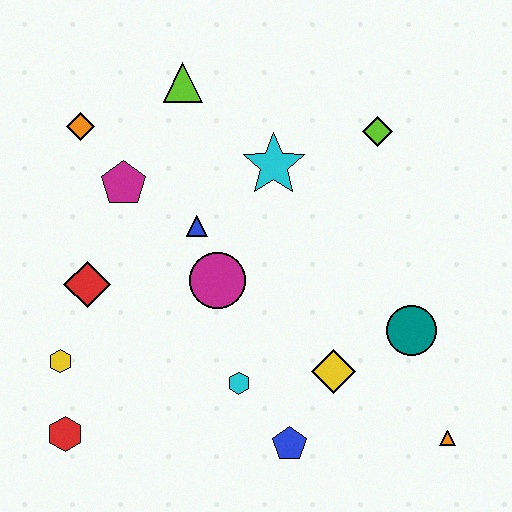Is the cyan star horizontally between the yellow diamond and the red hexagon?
Yes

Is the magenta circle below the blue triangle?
Yes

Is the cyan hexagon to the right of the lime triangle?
Yes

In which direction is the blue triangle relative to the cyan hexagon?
The blue triangle is above the cyan hexagon.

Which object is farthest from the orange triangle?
The orange diamond is farthest from the orange triangle.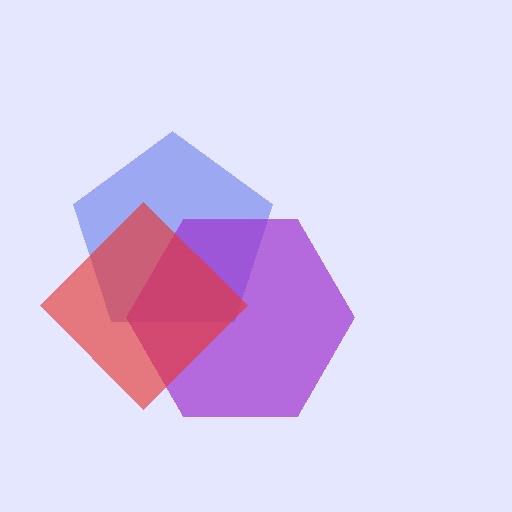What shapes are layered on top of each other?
The layered shapes are: a blue pentagon, a purple hexagon, a red diamond.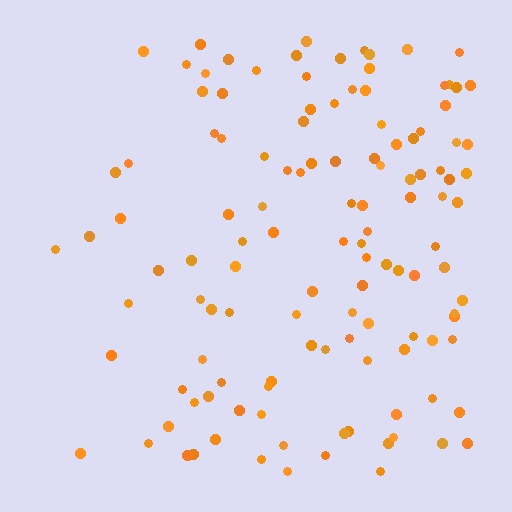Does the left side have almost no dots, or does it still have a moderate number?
Still a moderate number, just noticeably fewer than the right.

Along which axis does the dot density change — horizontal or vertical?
Horizontal.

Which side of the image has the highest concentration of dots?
The right.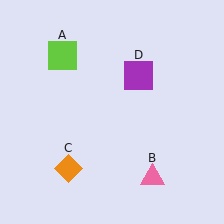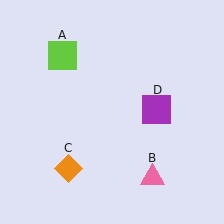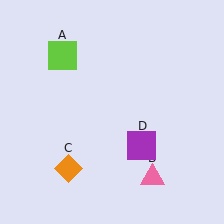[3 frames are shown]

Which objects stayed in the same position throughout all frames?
Lime square (object A) and pink triangle (object B) and orange diamond (object C) remained stationary.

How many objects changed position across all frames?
1 object changed position: purple square (object D).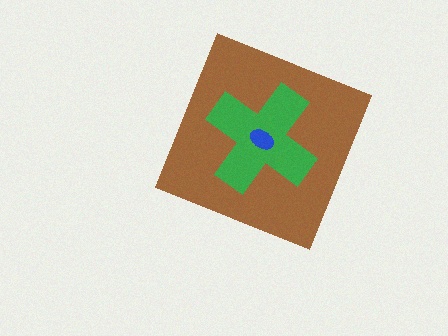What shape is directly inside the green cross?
The blue ellipse.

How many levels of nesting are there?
3.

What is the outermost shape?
The brown diamond.